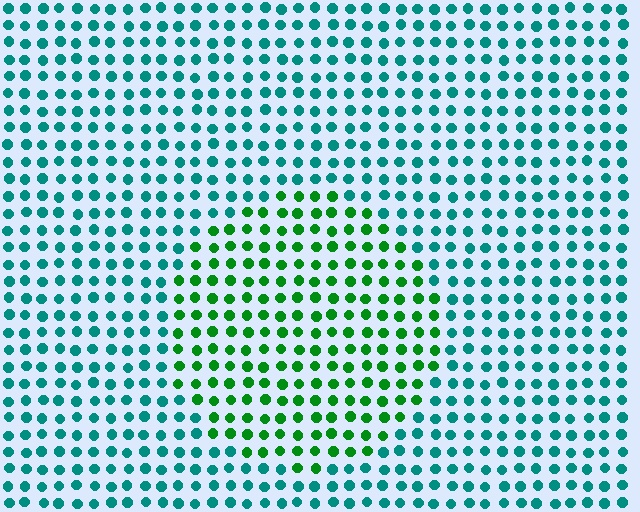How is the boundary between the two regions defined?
The boundary is defined purely by a slight shift in hue (about 47 degrees). Spacing, size, and orientation are identical on both sides.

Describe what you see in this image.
The image is filled with small teal elements in a uniform arrangement. A circle-shaped region is visible where the elements are tinted to a slightly different hue, forming a subtle color boundary.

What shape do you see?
I see a circle.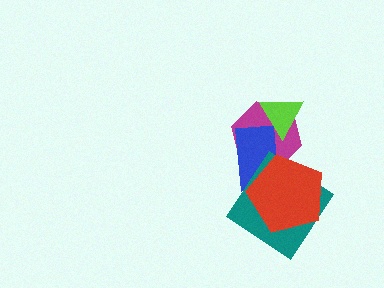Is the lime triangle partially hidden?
No, no other shape covers it.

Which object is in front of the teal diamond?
The red pentagon is in front of the teal diamond.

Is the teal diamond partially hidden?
Yes, it is partially covered by another shape.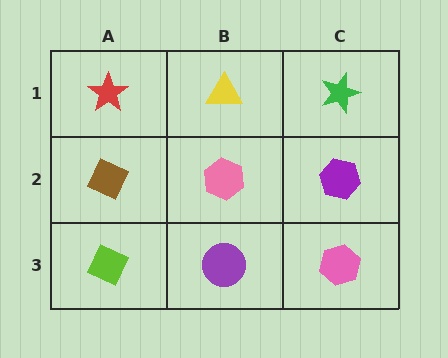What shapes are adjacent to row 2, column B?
A yellow triangle (row 1, column B), a purple circle (row 3, column B), a brown diamond (row 2, column A), a purple hexagon (row 2, column C).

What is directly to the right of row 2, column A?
A pink hexagon.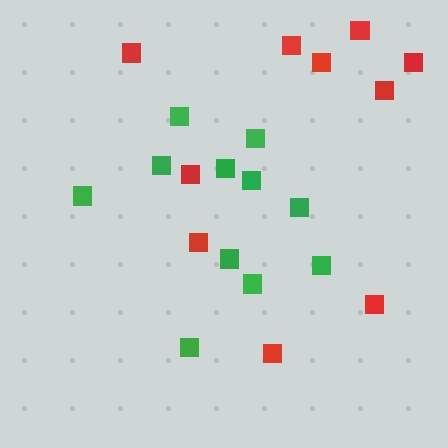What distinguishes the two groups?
There are 2 groups: one group of green squares (11) and one group of red squares (10).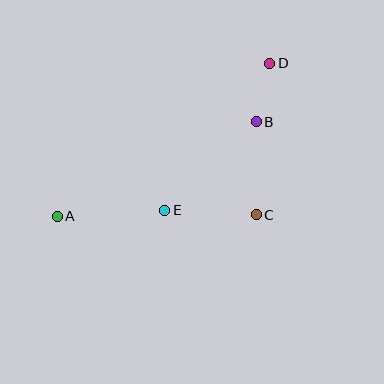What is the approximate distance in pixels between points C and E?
The distance between C and E is approximately 91 pixels.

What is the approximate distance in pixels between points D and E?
The distance between D and E is approximately 180 pixels.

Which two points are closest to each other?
Points B and D are closest to each other.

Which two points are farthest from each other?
Points A and D are farthest from each other.